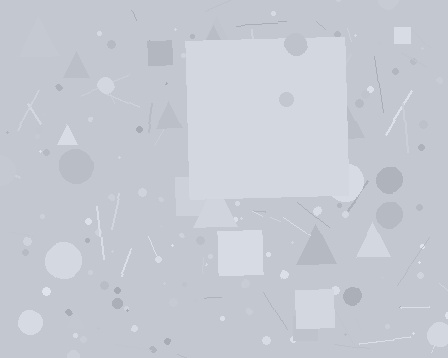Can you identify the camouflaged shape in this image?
The camouflaged shape is a square.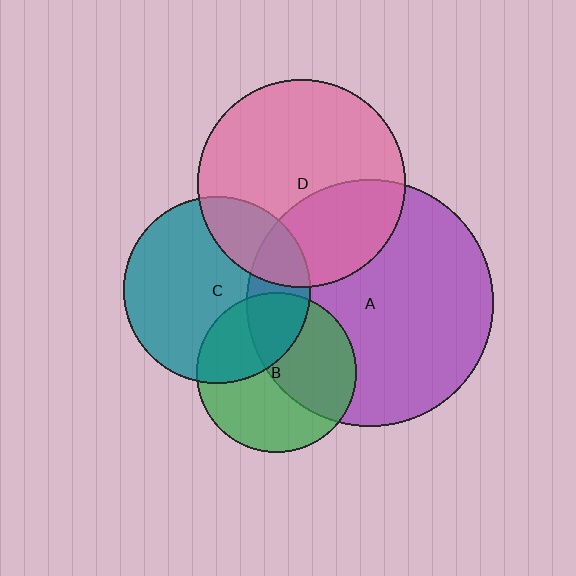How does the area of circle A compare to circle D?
Approximately 1.4 times.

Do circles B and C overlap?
Yes.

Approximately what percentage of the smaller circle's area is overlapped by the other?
Approximately 35%.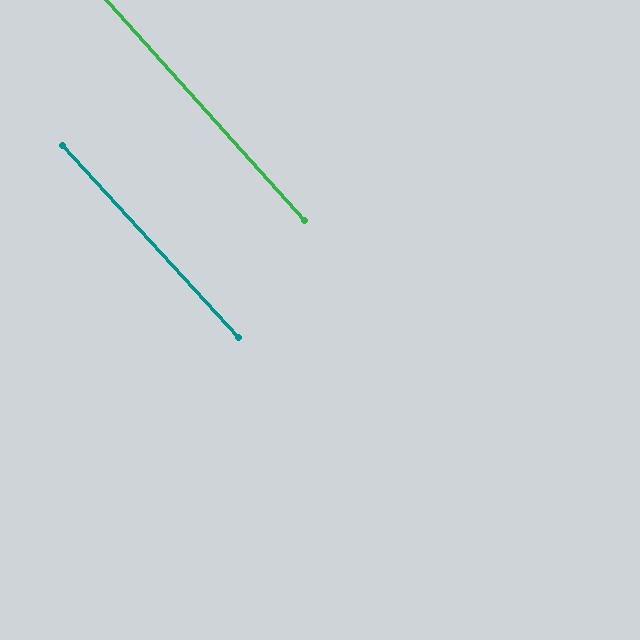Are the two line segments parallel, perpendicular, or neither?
Parallel — their directions differ by only 0.7°.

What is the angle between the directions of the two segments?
Approximately 1 degree.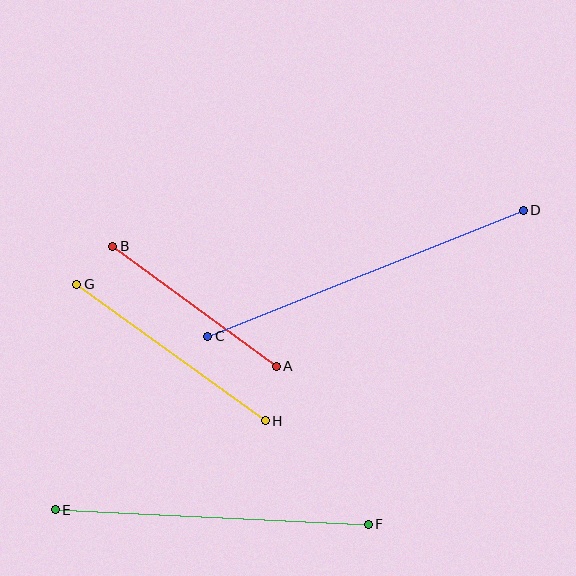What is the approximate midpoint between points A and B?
The midpoint is at approximately (195, 306) pixels.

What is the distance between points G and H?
The distance is approximately 233 pixels.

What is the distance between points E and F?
The distance is approximately 313 pixels.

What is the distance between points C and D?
The distance is approximately 340 pixels.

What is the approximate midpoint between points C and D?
The midpoint is at approximately (366, 273) pixels.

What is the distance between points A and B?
The distance is approximately 203 pixels.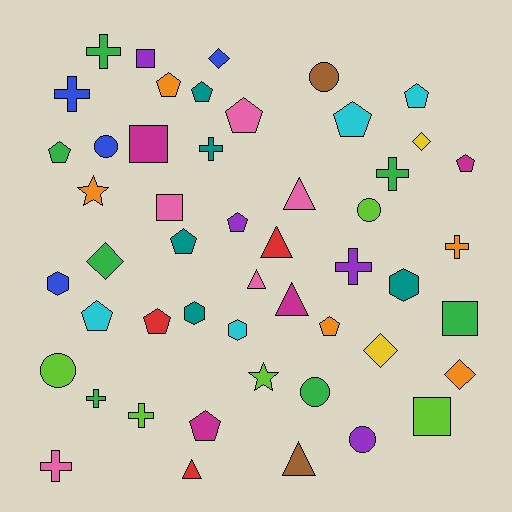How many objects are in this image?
There are 50 objects.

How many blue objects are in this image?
There are 4 blue objects.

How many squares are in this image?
There are 5 squares.